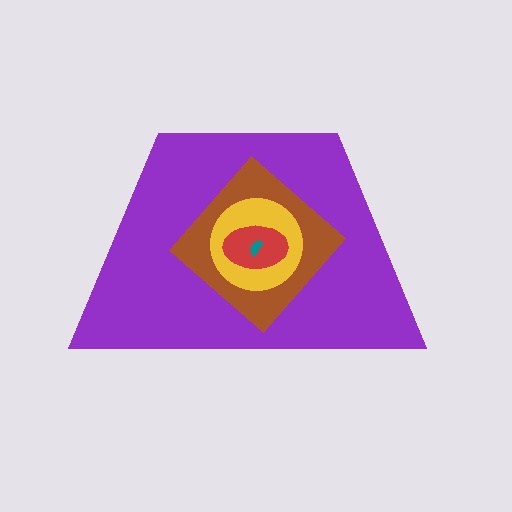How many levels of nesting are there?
5.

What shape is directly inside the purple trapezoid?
The brown diamond.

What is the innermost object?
The teal semicircle.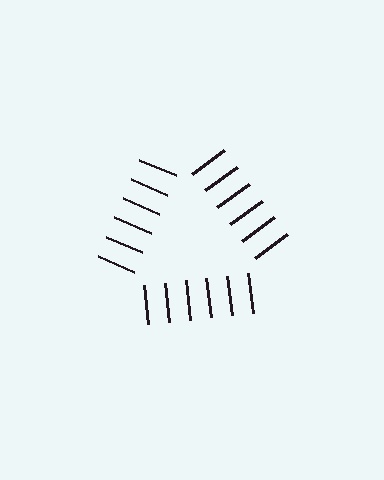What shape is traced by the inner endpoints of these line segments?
An illusory triangle — the line segments terminate on its edges but no continuous stroke is drawn.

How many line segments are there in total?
18 — 6 along each of the 3 edges.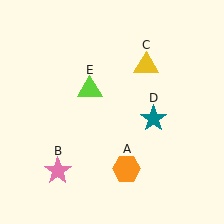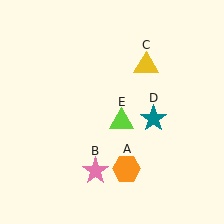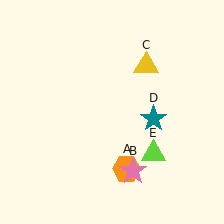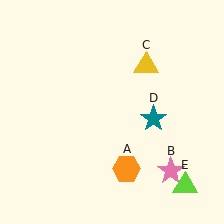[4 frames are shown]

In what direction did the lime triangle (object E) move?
The lime triangle (object E) moved down and to the right.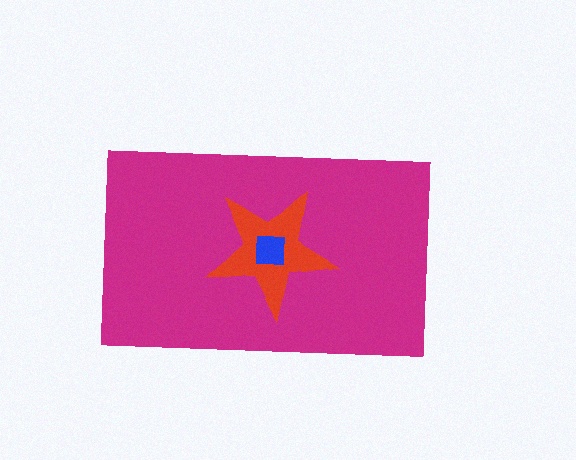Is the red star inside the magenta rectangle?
Yes.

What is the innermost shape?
The blue square.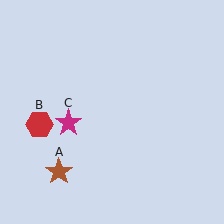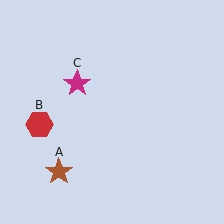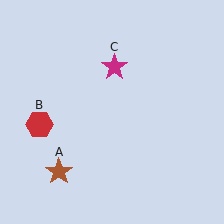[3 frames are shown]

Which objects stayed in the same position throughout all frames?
Brown star (object A) and red hexagon (object B) remained stationary.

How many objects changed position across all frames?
1 object changed position: magenta star (object C).